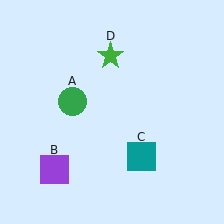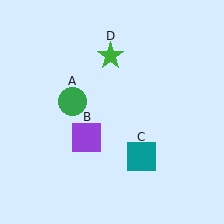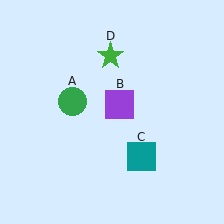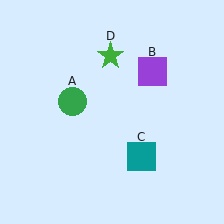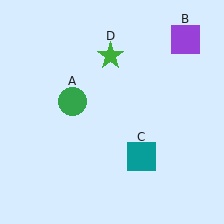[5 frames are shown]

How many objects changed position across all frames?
1 object changed position: purple square (object B).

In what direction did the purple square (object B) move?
The purple square (object B) moved up and to the right.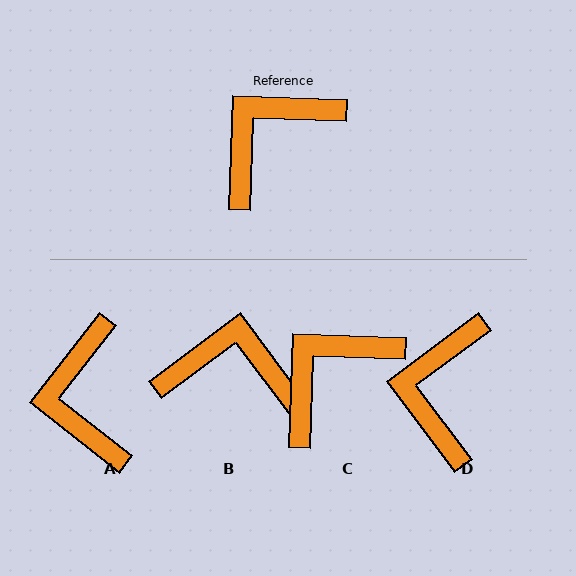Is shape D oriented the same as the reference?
No, it is off by about 39 degrees.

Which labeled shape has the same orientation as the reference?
C.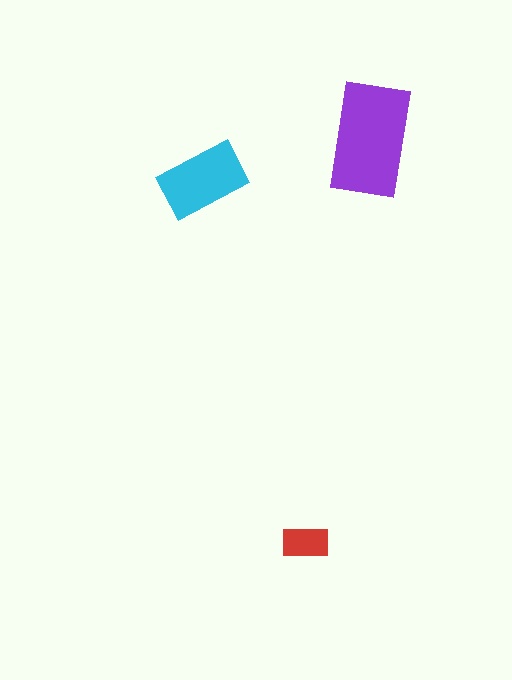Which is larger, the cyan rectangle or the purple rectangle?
The purple one.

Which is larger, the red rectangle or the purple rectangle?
The purple one.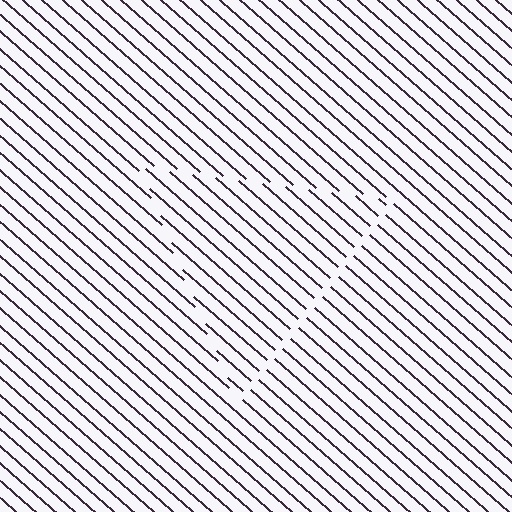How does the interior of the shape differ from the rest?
The interior of the shape contains the same grating, shifted by half a period — the contour is defined by the phase discontinuity where line-ends from the inner and outer gratings abut.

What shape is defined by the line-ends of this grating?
An illusory triangle. The interior of the shape contains the same grating, shifted by half a period — the contour is defined by the phase discontinuity where line-ends from the inner and outer gratings abut.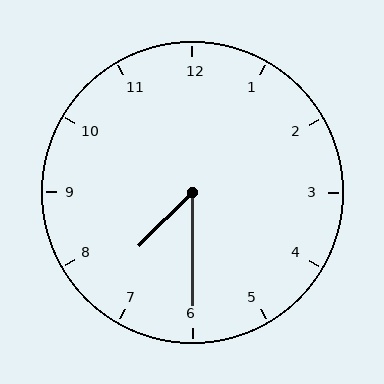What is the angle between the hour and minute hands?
Approximately 45 degrees.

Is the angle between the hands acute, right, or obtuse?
It is acute.